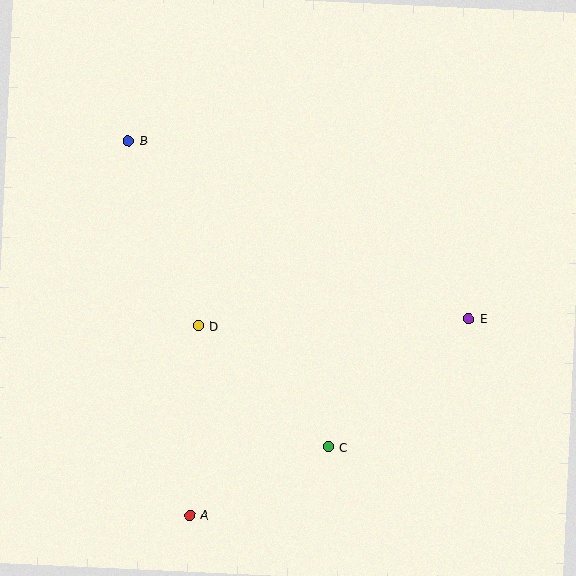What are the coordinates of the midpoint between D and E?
The midpoint between D and E is at (334, 322).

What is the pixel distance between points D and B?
The distance between D and B is 198 pixels.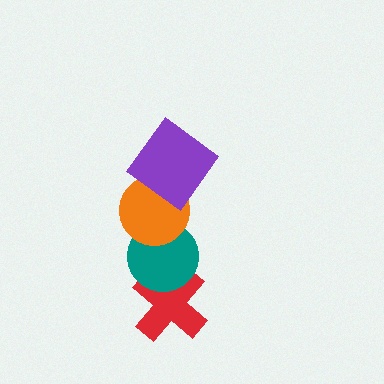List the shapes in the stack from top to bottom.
From top to bottom: the purple diamond, the orange circle, the teal circle, the red cross.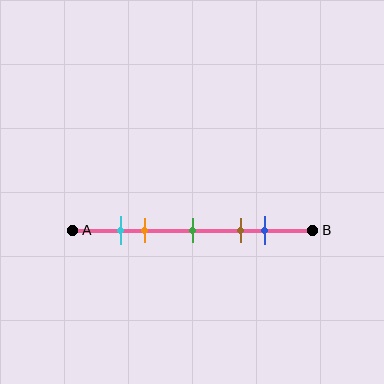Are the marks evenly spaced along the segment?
No, the marks are not evenly spaced.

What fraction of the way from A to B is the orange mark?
The orange mark is approximately 30% (0.3) of the way from A to B.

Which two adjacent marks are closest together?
The cyan and orange marks are the closest adjacent pair.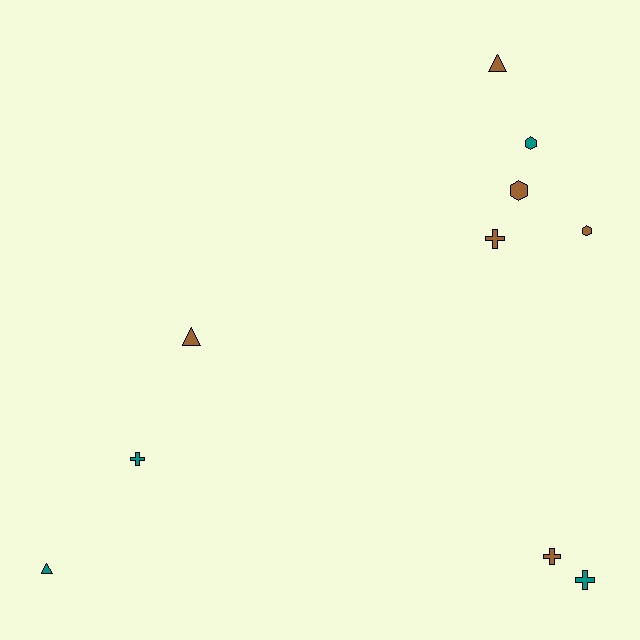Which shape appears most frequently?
Cross, with 4 objects.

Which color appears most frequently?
Brown, with 6 objects.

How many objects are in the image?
There are 10 objects.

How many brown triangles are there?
There are 2 brown triangles.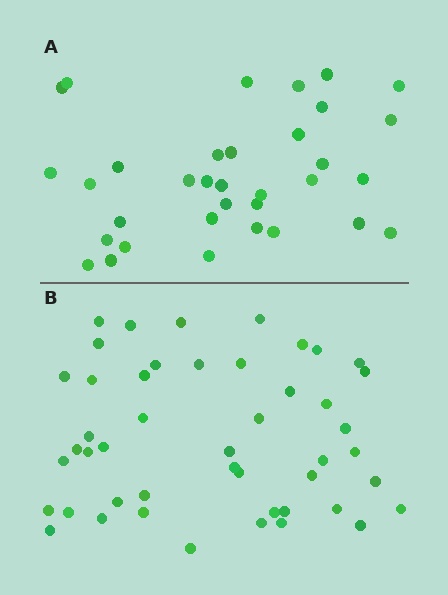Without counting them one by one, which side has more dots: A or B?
Region B (the bottom region) has more dots.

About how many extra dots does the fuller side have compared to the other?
Region B has approximately 15 more dots than region A.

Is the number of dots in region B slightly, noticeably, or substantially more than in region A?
Region B has noticeably more, but not dramatically so. The ratio is roughly 1.4 to 1.